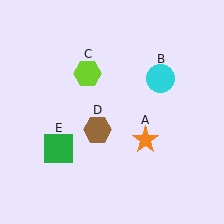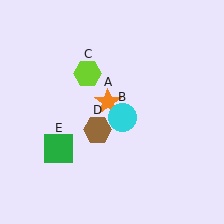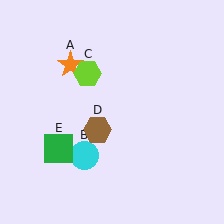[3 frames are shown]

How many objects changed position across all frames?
2 objects changed position: orange star (object A), cyan circle (object B).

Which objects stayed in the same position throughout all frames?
Lime hexagon (object C) and brown hexagon (object D) and green square (object E) remained stationary.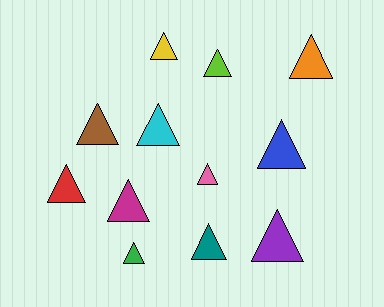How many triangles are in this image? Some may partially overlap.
There are 12 triangles.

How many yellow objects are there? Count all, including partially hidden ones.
There is 1 yellow object.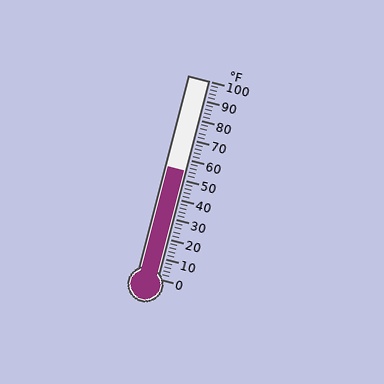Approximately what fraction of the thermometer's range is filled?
The thermometer is filled to approximately 55% of its range.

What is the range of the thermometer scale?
The thermometer scale ranges from 0°F to 100°F.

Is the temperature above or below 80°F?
The temperature is below 80°F.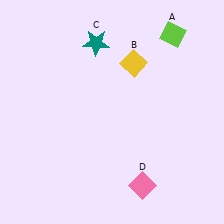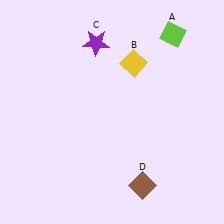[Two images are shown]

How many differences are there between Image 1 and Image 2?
There are 2 differences between the two images.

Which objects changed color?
C changed from teal to purple. D changed from pink to brown.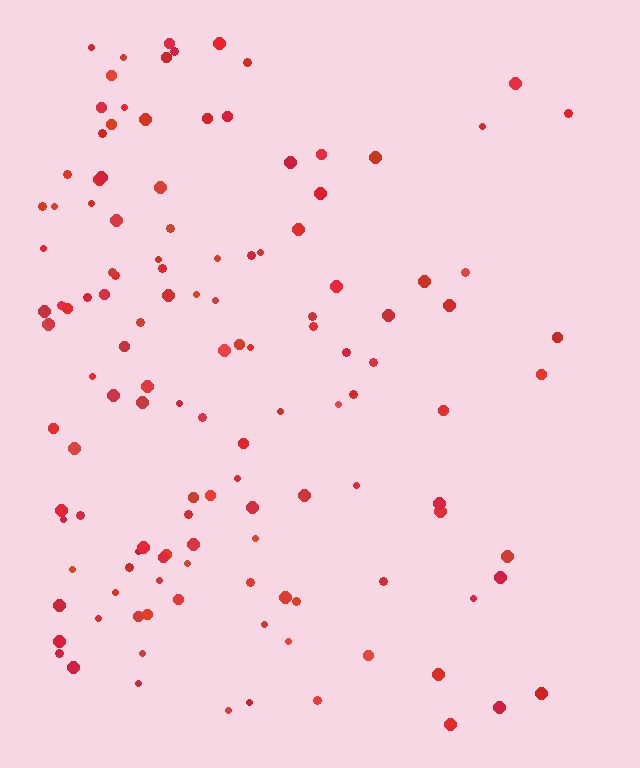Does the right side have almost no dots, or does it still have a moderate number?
Still a moderate number, just noticeably fewer than the left.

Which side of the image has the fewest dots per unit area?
The right.